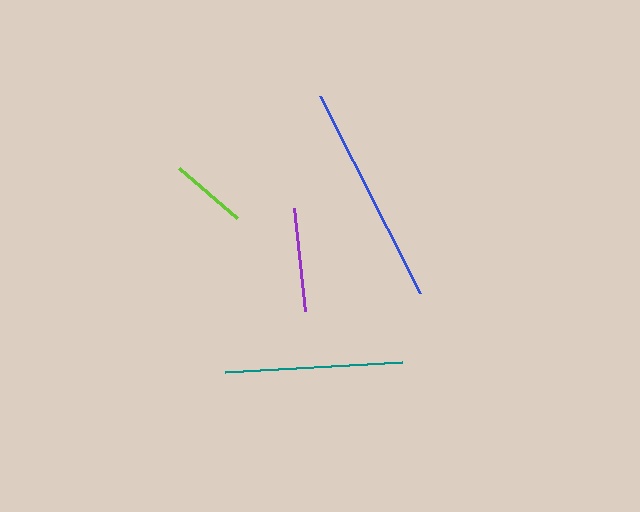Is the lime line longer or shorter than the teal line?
The teal line is longer than the lime line.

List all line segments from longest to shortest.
From longest to shortest: blue, teal, purple, lime.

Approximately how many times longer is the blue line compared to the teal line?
The blue line is approximately 1.2 times the length of the teal line.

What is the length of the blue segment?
The blue segment is approximately 220 pixels long.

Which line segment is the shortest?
The lime line is the shortest at approximately 77 pixels.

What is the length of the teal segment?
The teal segment is approximately 177 pixels long.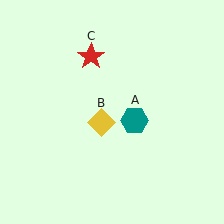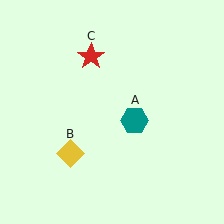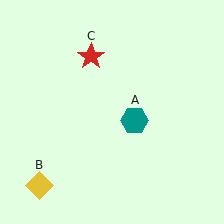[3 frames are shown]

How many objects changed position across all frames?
1 object changed position: yellow diamond (object B).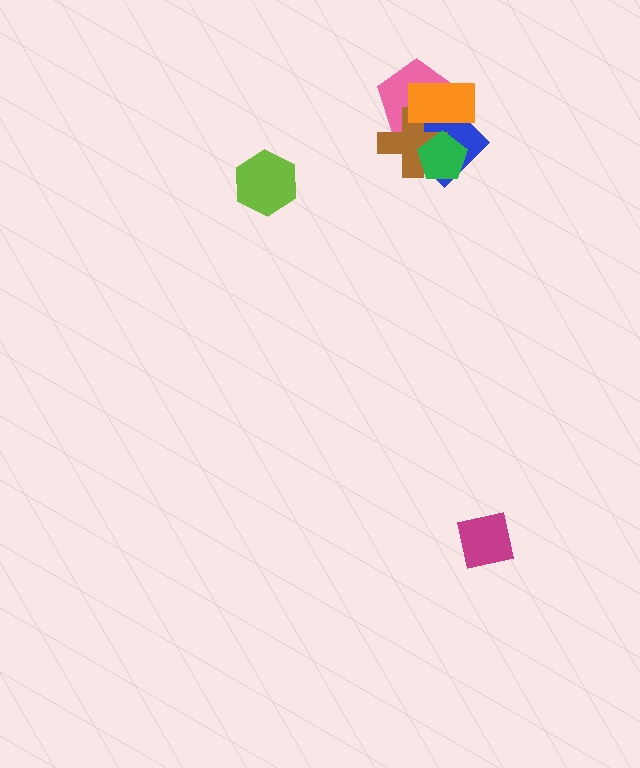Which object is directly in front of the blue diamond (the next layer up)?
The brown cross is directly in front of the blue diamond.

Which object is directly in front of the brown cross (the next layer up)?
The green pentagon is directly in front of the brown cross.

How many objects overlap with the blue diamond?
4 objects overlap with the blue diamond.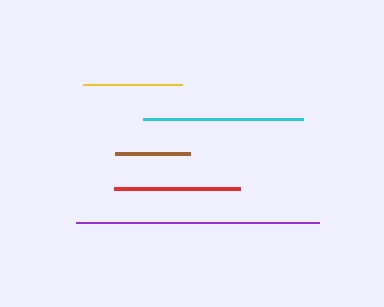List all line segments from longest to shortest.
From longest to shortest: purple, cyan, red, yellow, brown.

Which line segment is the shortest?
The brown line is the shortest at approximately 75 pixels.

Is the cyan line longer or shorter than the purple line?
The purple line is longer than the cyan line.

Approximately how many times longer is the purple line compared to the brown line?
The purple line is approximately 3.3 times the length of the brown line.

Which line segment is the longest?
The purple line is the longest at approximately 244 pixels.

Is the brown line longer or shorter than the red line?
The red line is longer than the brown line.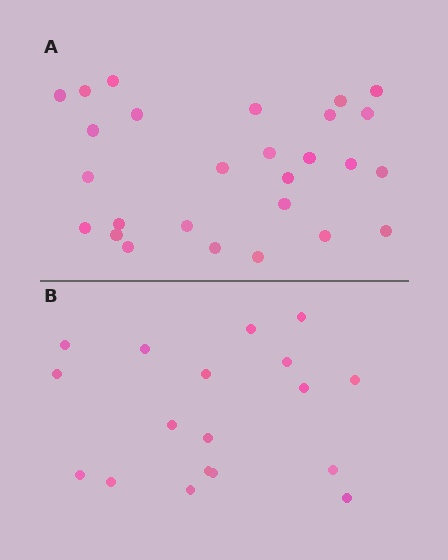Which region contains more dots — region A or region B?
Region A (the top region) has more dots.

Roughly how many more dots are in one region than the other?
Region A has roughly 8 or so more dots than region B.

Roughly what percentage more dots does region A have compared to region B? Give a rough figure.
About 50% more.